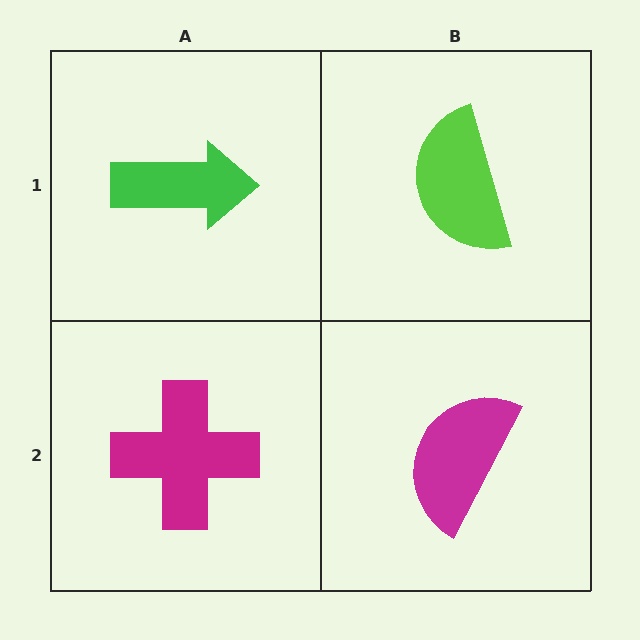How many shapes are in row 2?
2 shapes.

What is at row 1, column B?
A lime semicircle.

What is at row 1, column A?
A green arrow.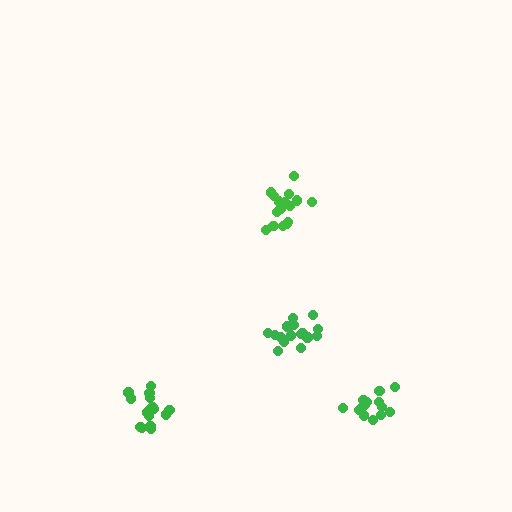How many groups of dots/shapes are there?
There are 4 groups.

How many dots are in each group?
Group 1: 17 dots, Group 2: 14 dots, Group 3: 17 dots, Group 4: 16 dots (64 total).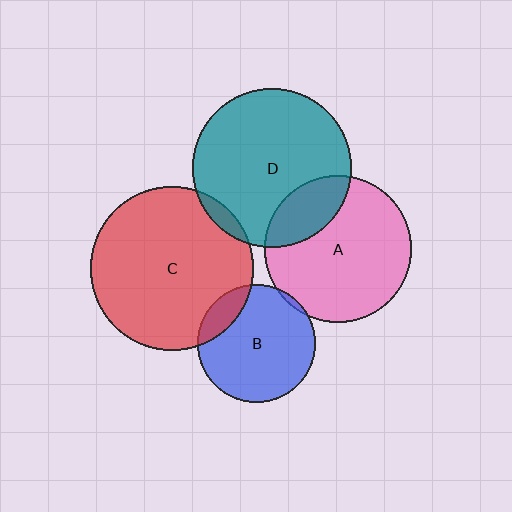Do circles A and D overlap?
Yes.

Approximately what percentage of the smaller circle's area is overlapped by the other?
Approximately 20%.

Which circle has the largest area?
Circle C (red).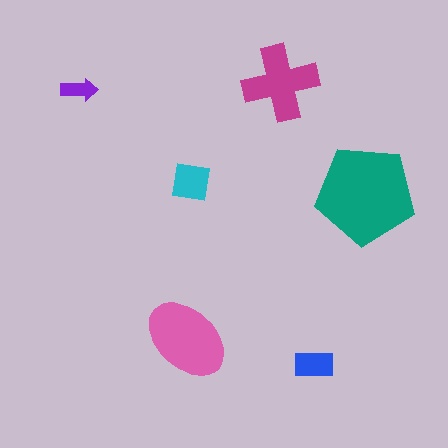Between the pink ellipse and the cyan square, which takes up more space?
The pink ellipse.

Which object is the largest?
The teal pentagon.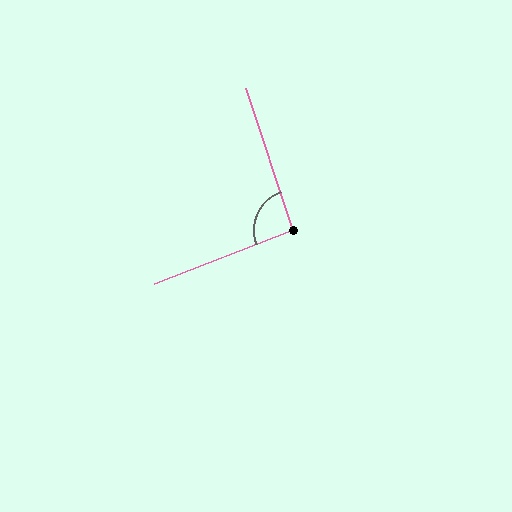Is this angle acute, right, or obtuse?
It is approximately a right angle.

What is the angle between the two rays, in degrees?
Approximately 93 degrees.